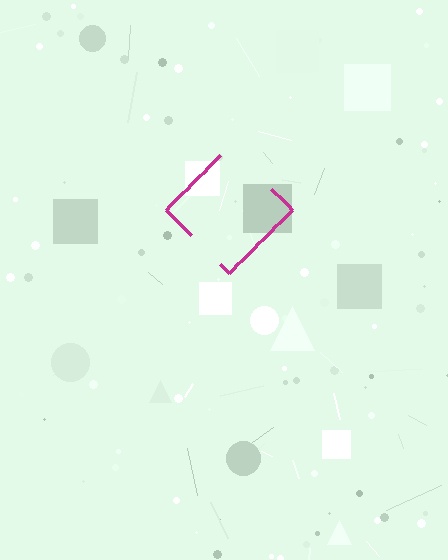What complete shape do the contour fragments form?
The contour fragments form a diamond.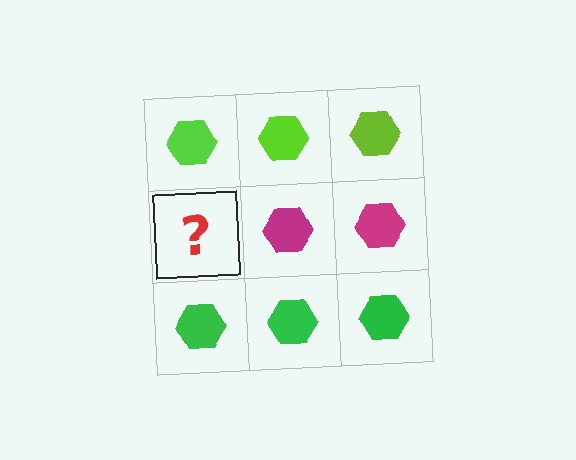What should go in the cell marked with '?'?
The missing cell should contain a magenta hexagon.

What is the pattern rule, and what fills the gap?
The rule is that each row has a consistent color. The gap should be filled with a magenta hexagon.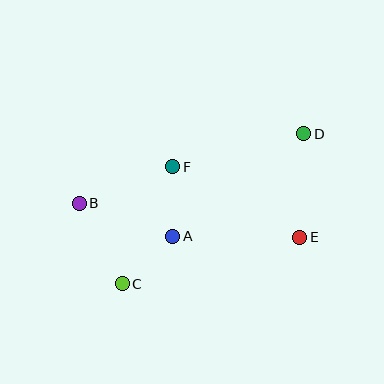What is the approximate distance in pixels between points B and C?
The distance between B and C is approximately 91 pixels.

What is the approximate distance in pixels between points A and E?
The distance between A and E is approximately 127 pixels.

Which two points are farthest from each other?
Points C and D are farthest from each other.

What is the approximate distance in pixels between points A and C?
The distance between A and C is approximately 69 pixels.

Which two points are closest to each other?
Points A and F are closest to each other.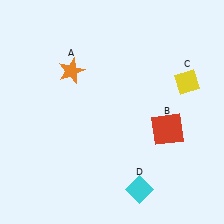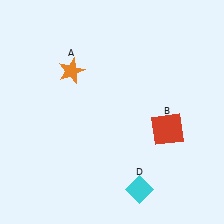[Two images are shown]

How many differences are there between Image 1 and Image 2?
There is 1 difference between the two images.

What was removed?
The yellow diamond (C) was removed in Image 2.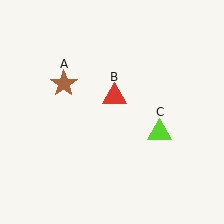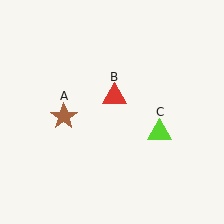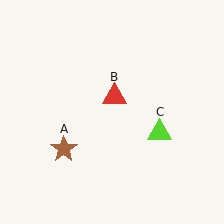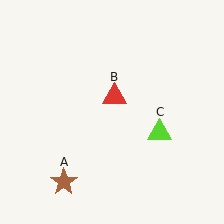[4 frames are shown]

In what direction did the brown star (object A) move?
The brown star (object A) moved down.